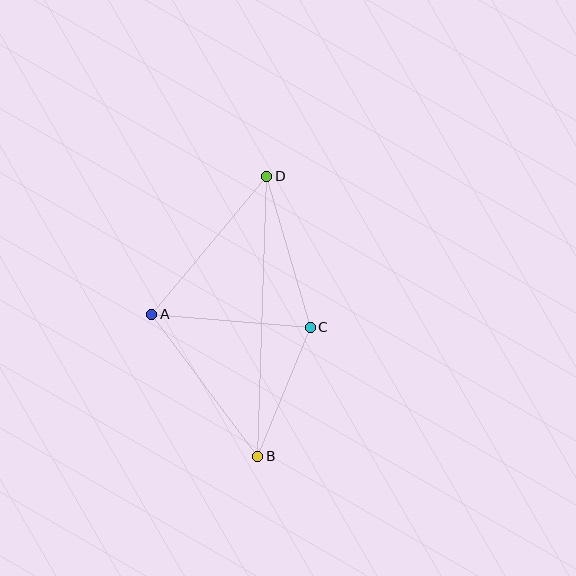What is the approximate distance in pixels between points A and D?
The distance between A and D is approximately 180 pixels.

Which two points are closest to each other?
Points B and C are closest to each other.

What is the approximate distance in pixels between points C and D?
The distance between C and D is approximately 157 pixels.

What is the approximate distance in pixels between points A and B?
The distance between A and B is approximately 177 pixels.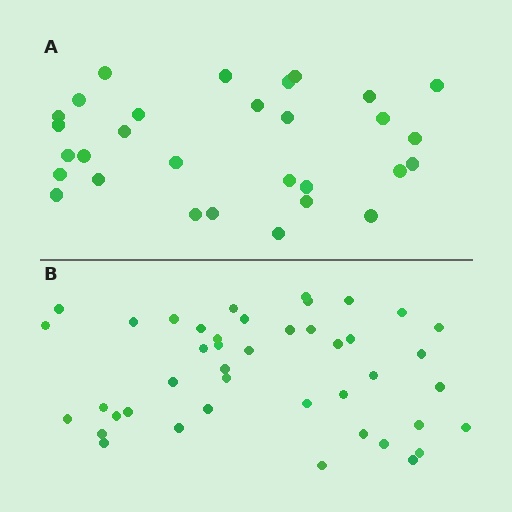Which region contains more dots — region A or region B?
Region B (the bottom region) has more dots.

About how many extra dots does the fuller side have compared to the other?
Region B has approximately 15 more dots than region A.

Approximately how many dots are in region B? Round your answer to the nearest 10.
About 40 dots. (The exact count is 43, which rounds to 40.)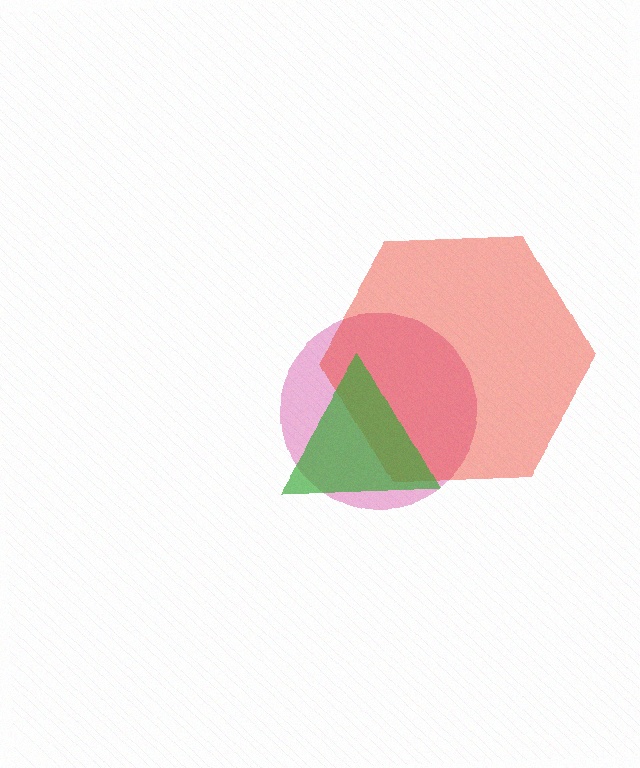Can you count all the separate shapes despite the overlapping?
Yes, there are 3 separate shapes.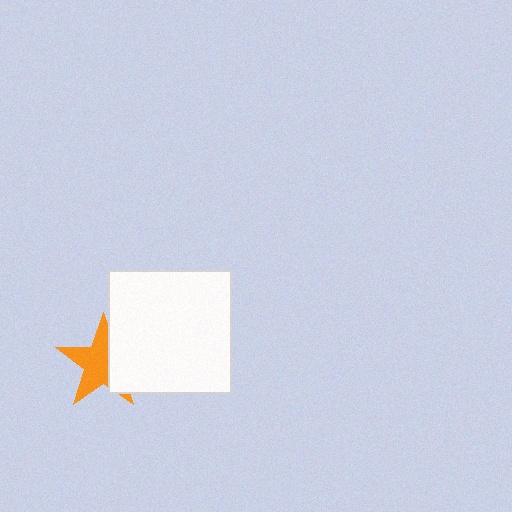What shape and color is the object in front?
The object in front is a white square.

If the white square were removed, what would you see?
You would see the complete orange star.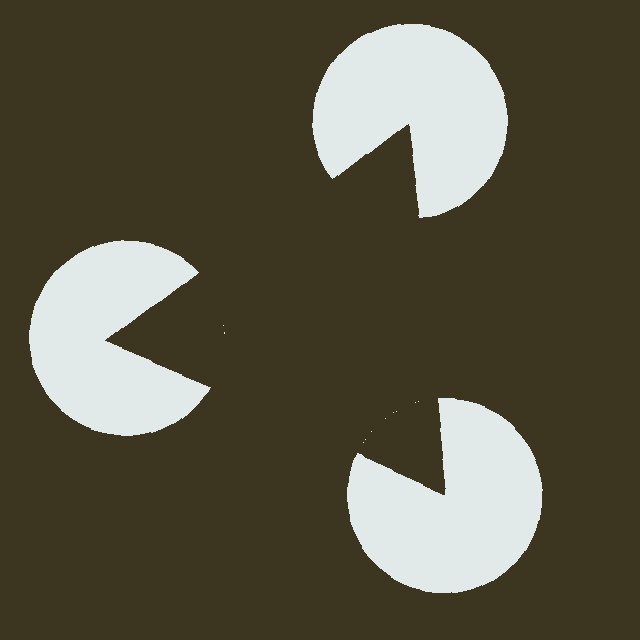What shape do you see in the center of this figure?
An illusory triangle — its edges are inferred from the aligned wedge cuts in the pac-man discs, not physically drawn.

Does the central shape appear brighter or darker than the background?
It typically appears slightly darker than the background, even though no actual brightness change is drawn.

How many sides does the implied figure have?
3 sides.